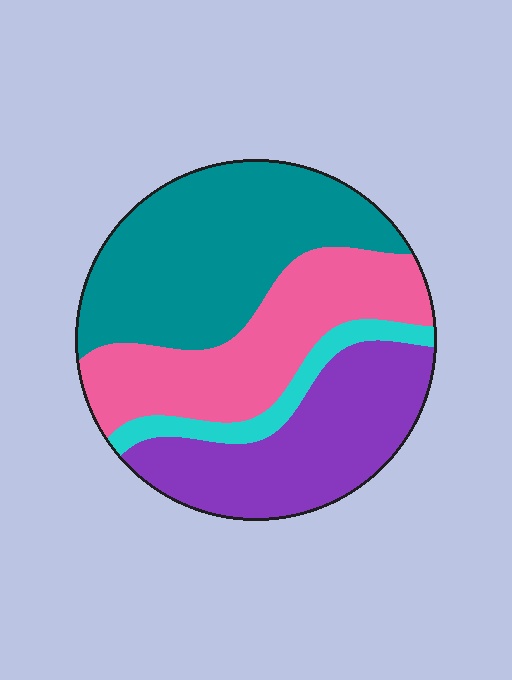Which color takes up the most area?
Teal, at roughly 35%.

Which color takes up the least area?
Cyan, at roughly 10%.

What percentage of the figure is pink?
Pink covers 28% of the figure.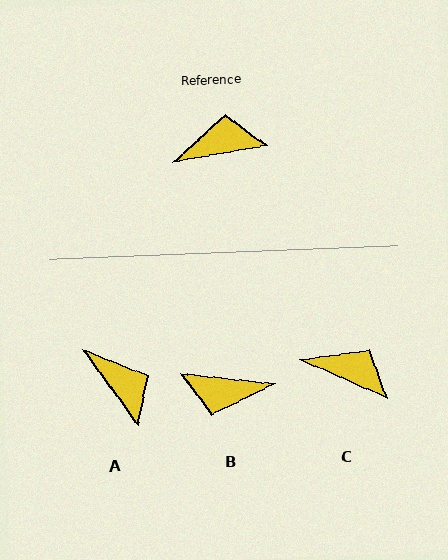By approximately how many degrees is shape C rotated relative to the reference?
Approximately 34 degrees clockwise.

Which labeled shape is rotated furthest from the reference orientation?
B, about 164 degrees away.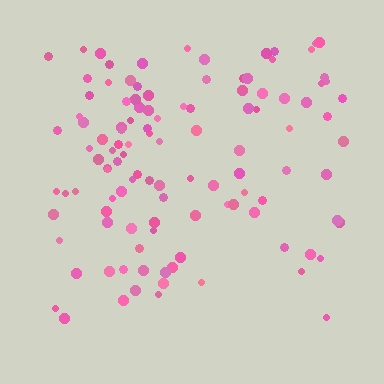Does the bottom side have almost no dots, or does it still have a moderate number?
Still a moderate number, just noticeably fewer than the top.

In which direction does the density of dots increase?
From bottom to top, with the top side densest.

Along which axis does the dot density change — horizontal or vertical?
Vertical.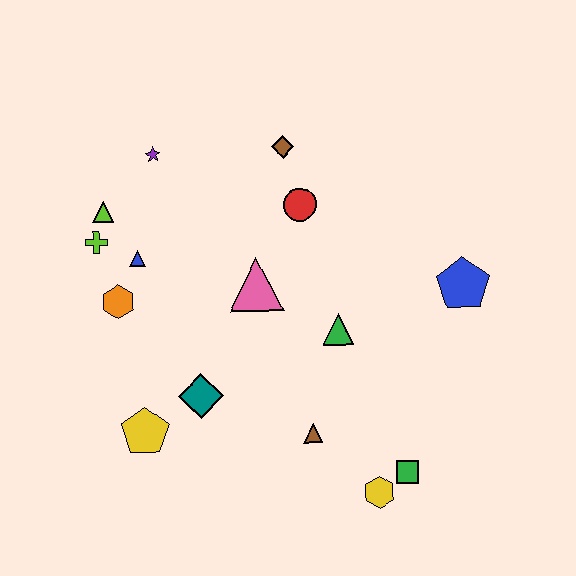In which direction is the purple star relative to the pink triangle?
The purple star is above the pink triangle.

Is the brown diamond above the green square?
Yes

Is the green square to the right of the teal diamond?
Yes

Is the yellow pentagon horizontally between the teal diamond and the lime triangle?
Yes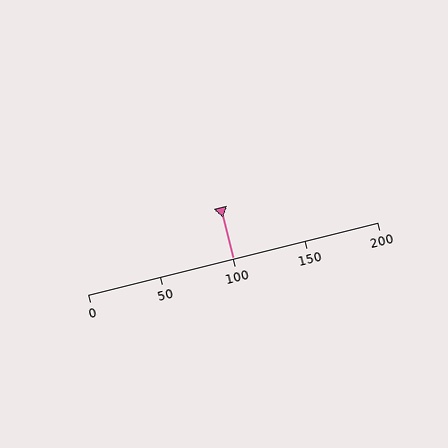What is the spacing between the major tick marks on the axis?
The major ticks are spaced 50 apart.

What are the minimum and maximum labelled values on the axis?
The axis runs from 0 to 200.